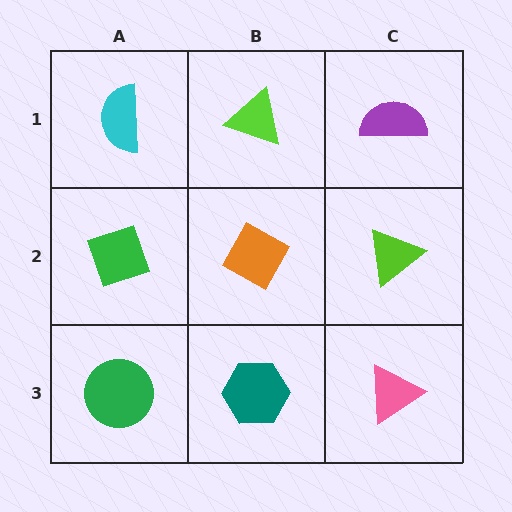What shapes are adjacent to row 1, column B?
An orange diamond (row 2, column B), a cyan semicircle (row 1, column A), a purple semicircle (row 1, column C).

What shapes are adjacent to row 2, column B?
A lime triangle (row 1, column B), a teal hexagon (row 3, column B), a green diamond (row 2, column A), a lime triangle (row 2, column C).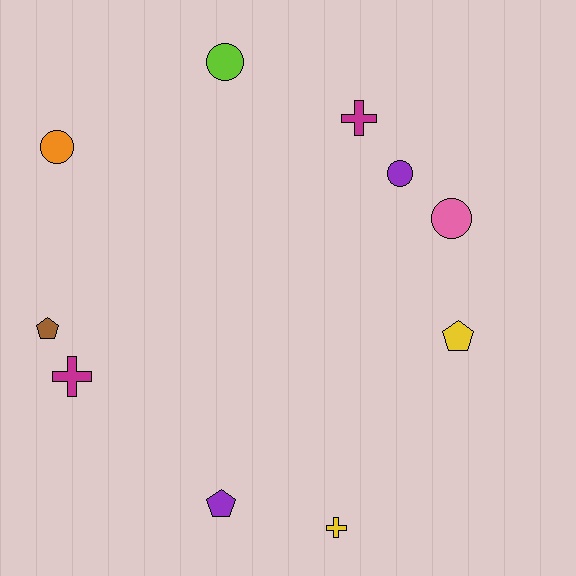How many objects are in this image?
There are 10 objects.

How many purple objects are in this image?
There are 2 purple objects.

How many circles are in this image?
There are 4 circles.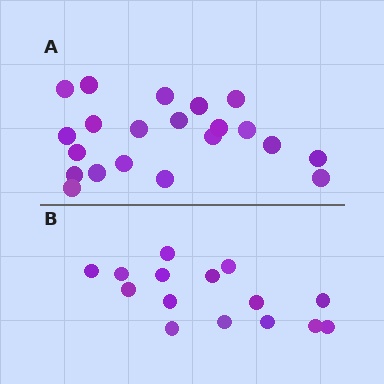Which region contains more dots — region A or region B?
Region A (the top region) has more dots.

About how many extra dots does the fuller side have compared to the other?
Region A has about 6 more dots than region B.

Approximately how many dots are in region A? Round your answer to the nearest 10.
About 20 dots. (The exact count is 21, which rounds to 20.)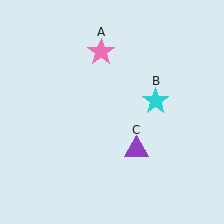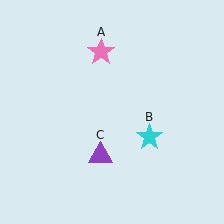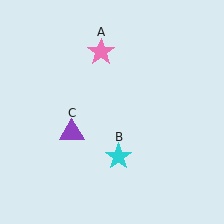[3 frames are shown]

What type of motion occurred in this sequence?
The cyan star (object B), purple triangle (object C) rotated clockwise around the center of the scene.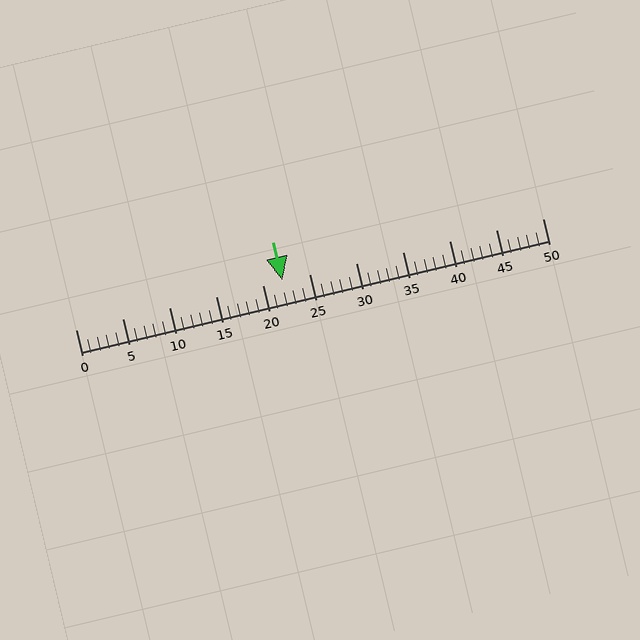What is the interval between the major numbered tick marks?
The major tick marks are spaced 5 units apart.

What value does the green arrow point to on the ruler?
The green arrow points to approximately 22.